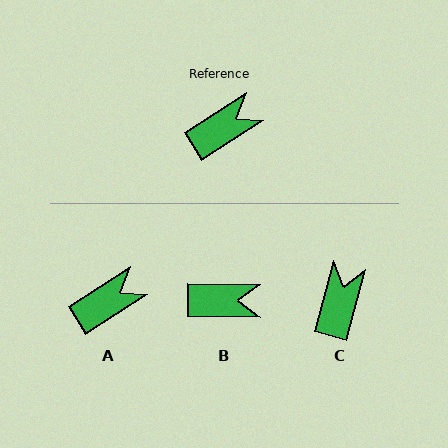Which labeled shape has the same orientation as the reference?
A.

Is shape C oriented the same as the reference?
No, it is off by about 43 degrees.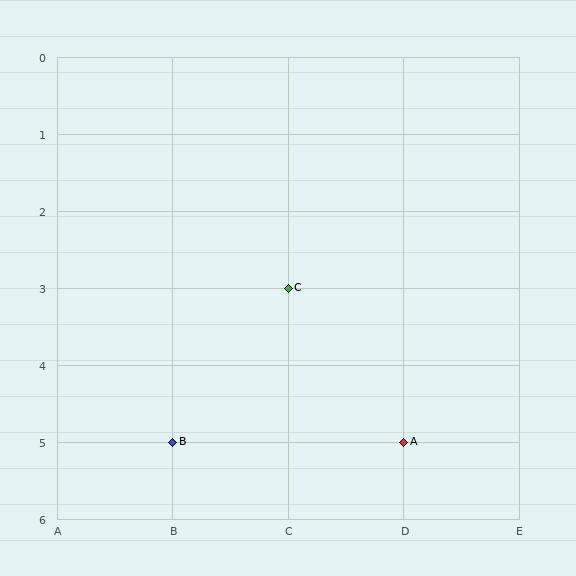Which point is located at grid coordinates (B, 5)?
Point B is at (B, 5).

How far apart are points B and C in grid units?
Points B and C are 1 column and 2 rows apart (about 2.2 grid units diagonally).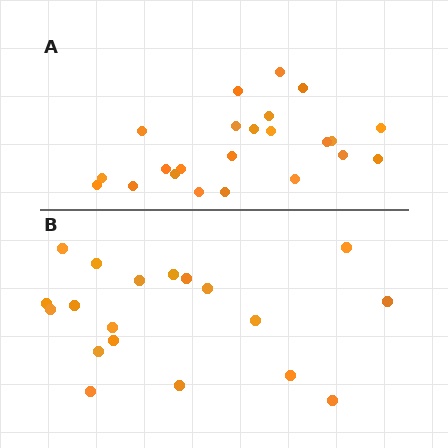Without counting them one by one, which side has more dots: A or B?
Region A (the top region) has more dots.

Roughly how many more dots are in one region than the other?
Region A has about 4 more dots than region B.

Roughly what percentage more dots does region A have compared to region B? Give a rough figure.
About 20% more.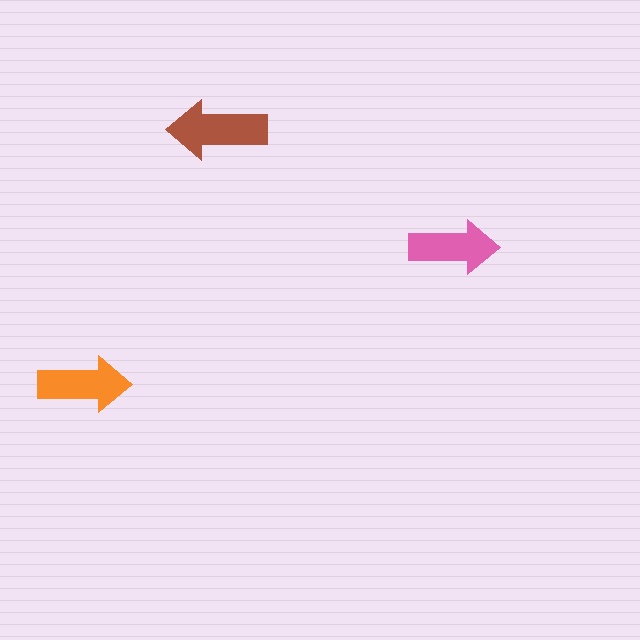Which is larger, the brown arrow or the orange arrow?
The brown one.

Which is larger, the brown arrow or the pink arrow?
The brown one.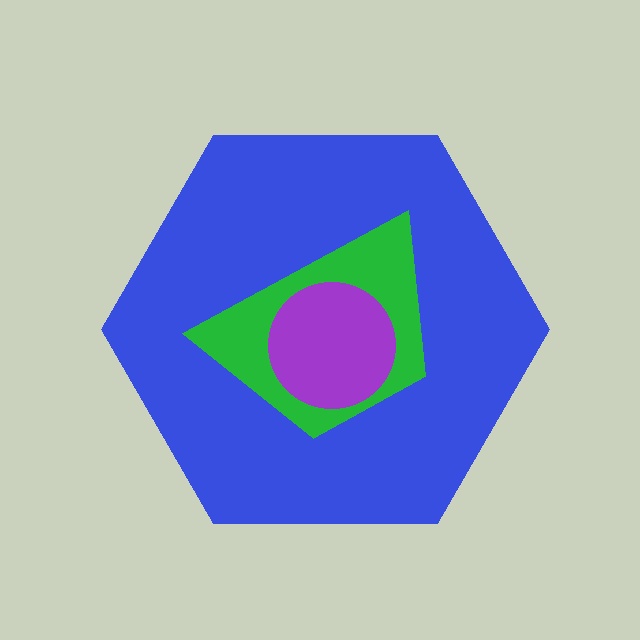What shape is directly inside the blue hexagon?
The green trapezoid.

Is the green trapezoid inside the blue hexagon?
Yes.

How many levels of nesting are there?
3.